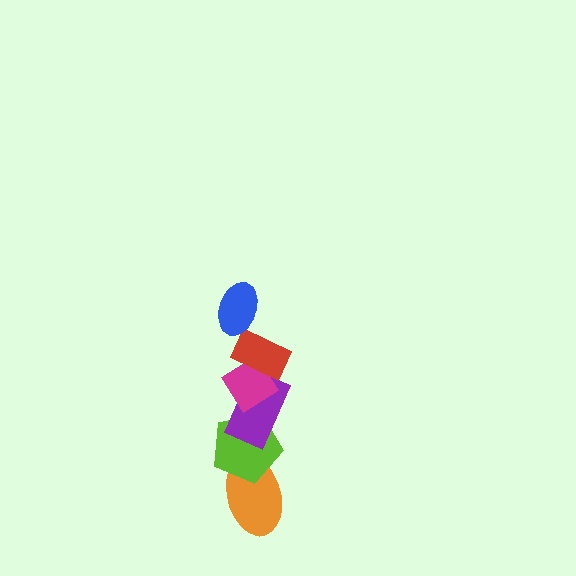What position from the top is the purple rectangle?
The purple rectangle is 4th from the top.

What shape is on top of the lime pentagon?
The purple rectangle is on top of the lime pentagon.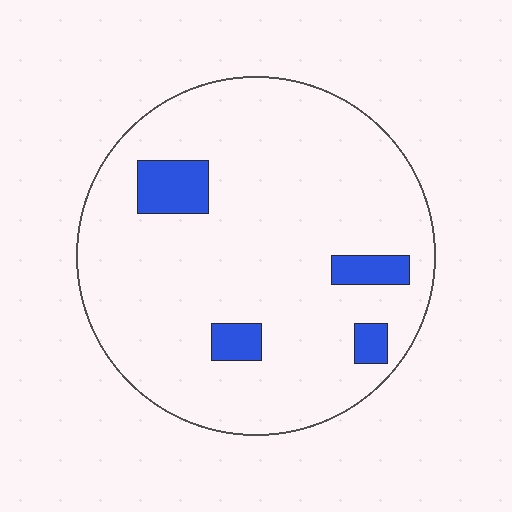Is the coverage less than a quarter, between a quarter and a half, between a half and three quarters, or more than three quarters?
Less than a quarter.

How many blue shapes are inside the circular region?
4.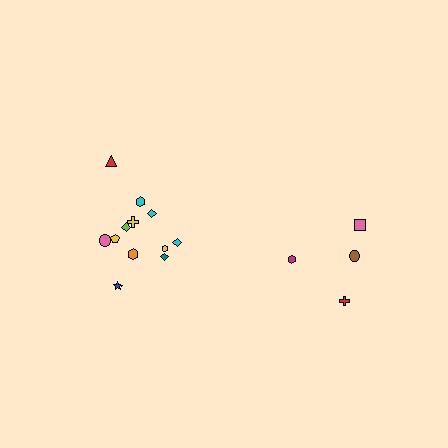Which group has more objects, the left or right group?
The left group.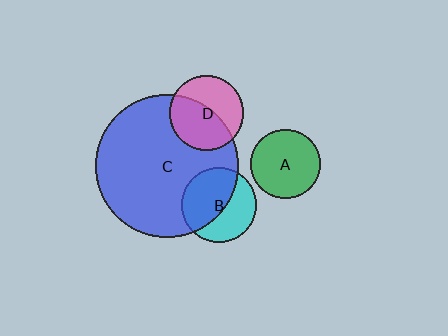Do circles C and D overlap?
Yes.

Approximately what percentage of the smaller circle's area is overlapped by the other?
Approximately 55%.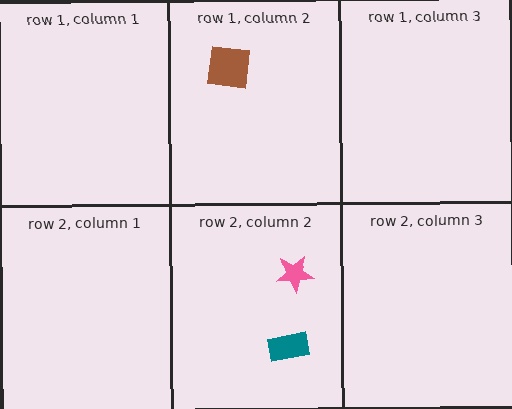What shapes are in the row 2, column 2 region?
The pink star, the teal rectangle.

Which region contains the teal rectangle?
The row 2, column 2 region.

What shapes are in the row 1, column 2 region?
The brown square.